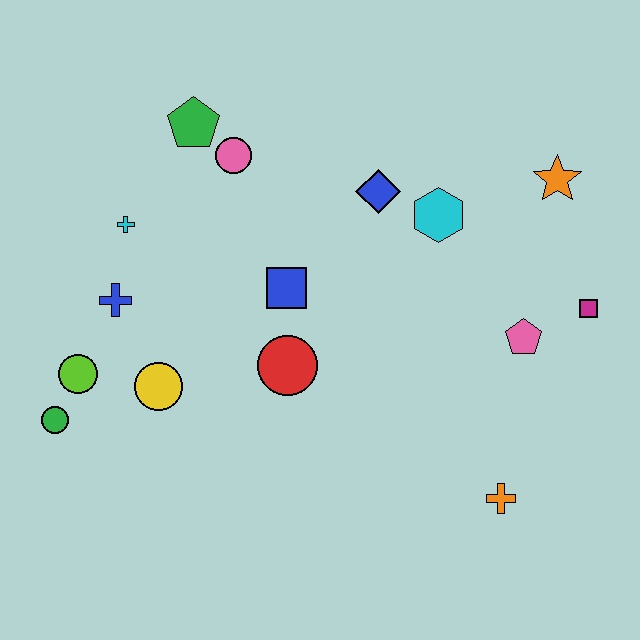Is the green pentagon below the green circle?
No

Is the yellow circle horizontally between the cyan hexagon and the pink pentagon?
No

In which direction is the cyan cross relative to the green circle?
The cyan cross is above the green circle.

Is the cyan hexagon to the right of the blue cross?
Yes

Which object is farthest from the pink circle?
The orange cross is farthest from the pink circle.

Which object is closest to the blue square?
The red circle is closest to the blue square.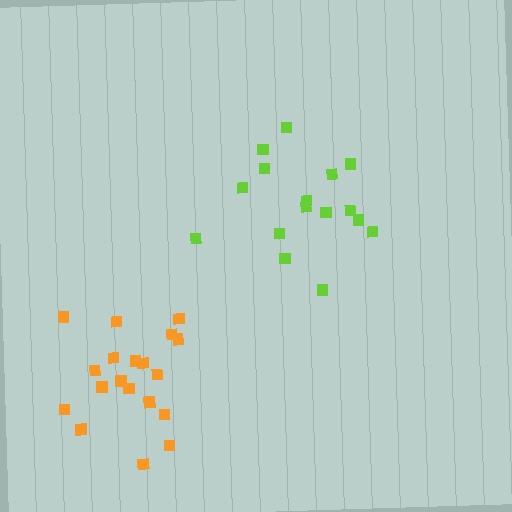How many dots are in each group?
Group 1: 19 dots, Group 2: 16 dots (35 total).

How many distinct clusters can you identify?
There are 2 distinct clusters.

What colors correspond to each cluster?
The clusters are colored: orange, lime.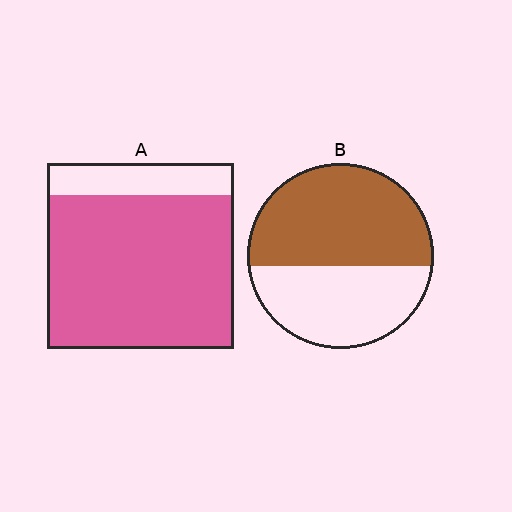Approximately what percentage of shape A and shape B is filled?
A is approximately 85% and B is approximately 55%.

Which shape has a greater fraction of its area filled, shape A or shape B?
Shape A.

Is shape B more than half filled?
Yes.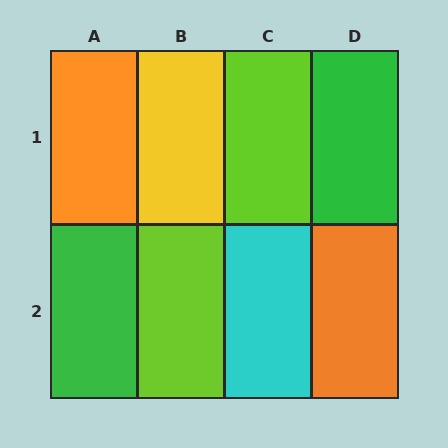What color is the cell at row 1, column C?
Lime.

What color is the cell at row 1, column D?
Green.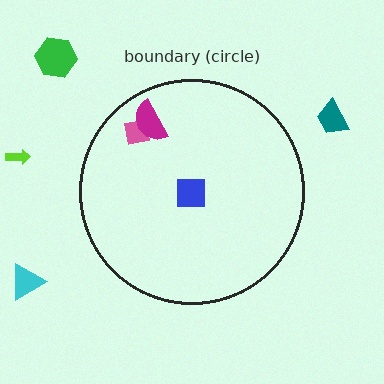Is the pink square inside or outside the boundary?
Inside.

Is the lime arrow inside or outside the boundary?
Outside.